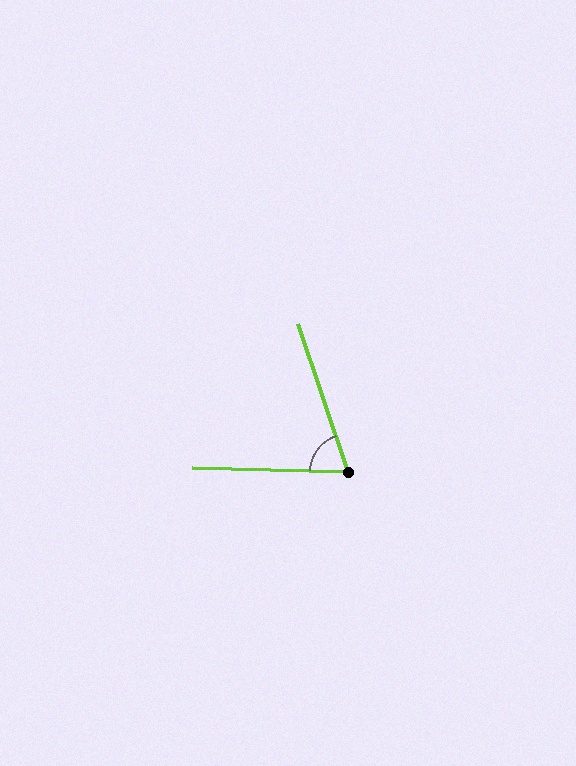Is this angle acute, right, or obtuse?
It is acute.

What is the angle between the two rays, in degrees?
Approximately 70 degrees.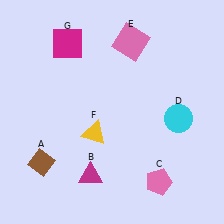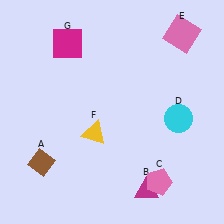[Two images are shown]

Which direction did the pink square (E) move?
The pink square (E) moved right.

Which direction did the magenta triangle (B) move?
The magenta triangle (B) moved right.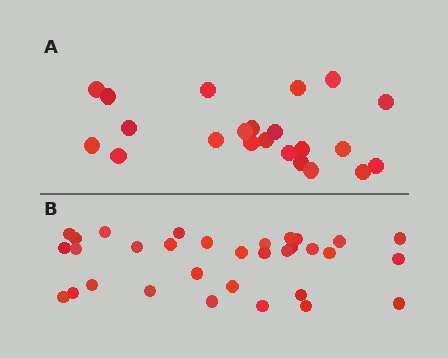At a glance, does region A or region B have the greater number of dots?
Region B (the bottom region) has more dots.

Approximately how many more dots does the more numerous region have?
Region B has roughly 10 or so more dots than region A.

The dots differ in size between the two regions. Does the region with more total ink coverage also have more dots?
No. Region A has more total ink coverage because its dots are larger, but region B actually contains more individual dots. Total area can be misleading — the number of items is what matters here.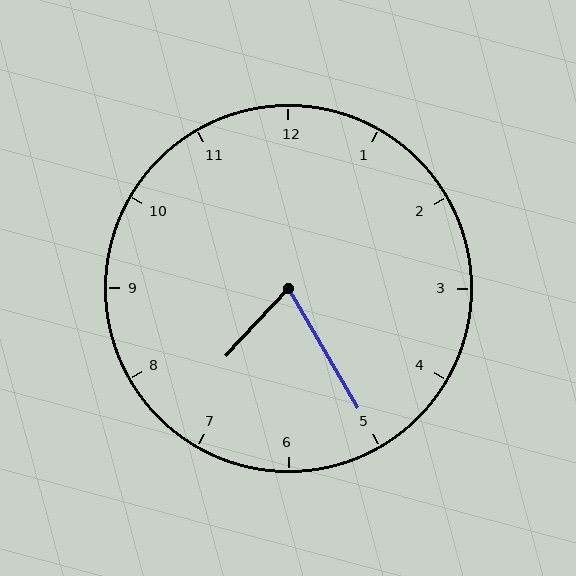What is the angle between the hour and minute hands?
Approximately 72 degrees.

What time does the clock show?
7:25.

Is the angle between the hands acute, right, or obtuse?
It is acute.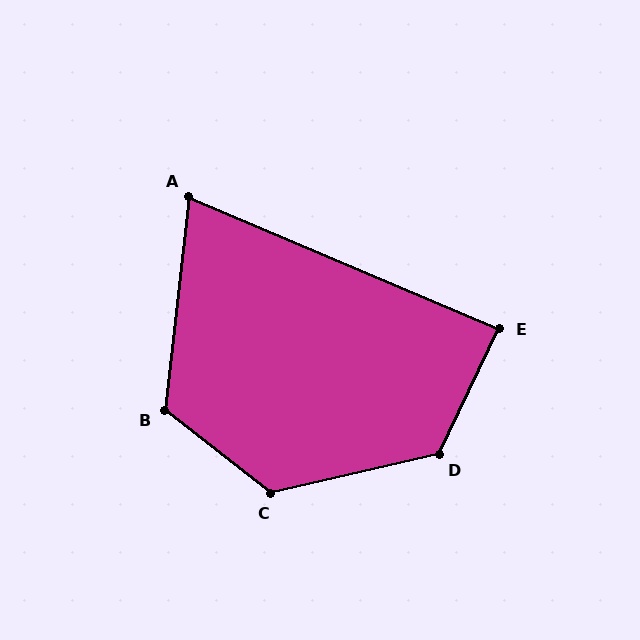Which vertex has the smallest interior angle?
A, at approximately 74 degrees.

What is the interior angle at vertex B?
Approximately 121 degrees (obtuse).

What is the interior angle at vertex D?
Approximately 128 degrees (obtuse).